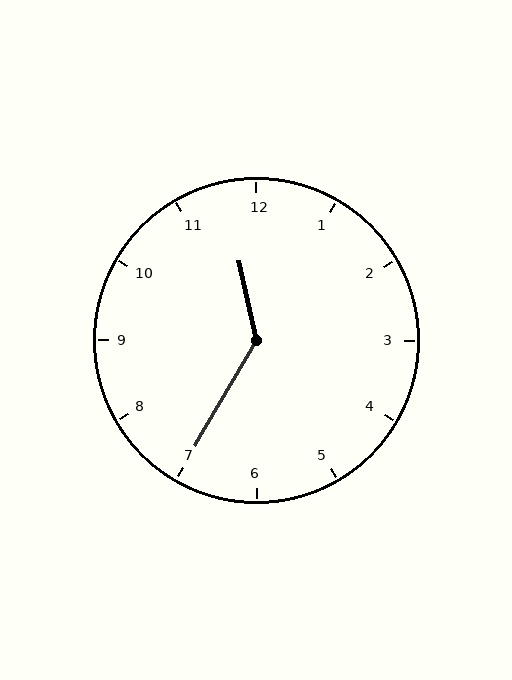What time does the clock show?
11:35.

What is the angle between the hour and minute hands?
Approximately 138 degrees.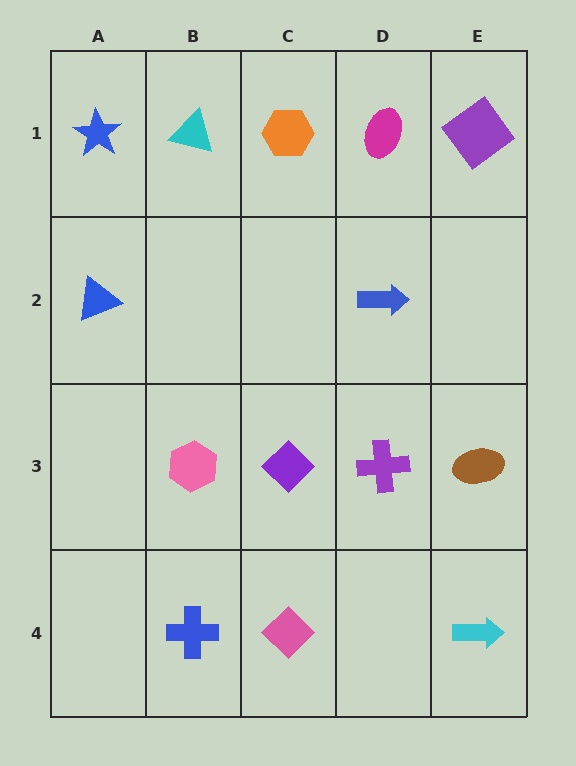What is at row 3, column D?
A purple cross.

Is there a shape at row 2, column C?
No, that cell is empty.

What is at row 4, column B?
A blue cross.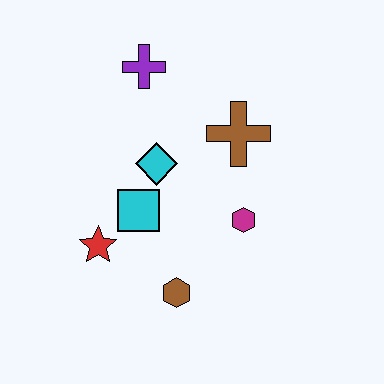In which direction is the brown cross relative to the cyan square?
The brown cross is to the right of the cyan square.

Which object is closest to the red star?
The cyan square is closest to the red star.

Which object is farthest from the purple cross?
The brown hexagon is farthest from the purple cross.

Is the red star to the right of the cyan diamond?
No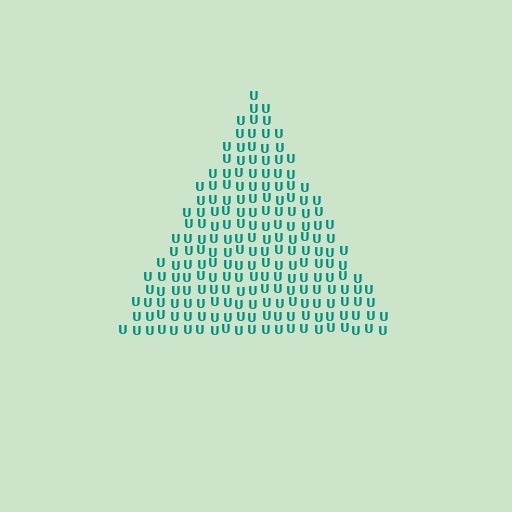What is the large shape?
The large shape is a triangle.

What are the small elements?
The small elements are letter U's.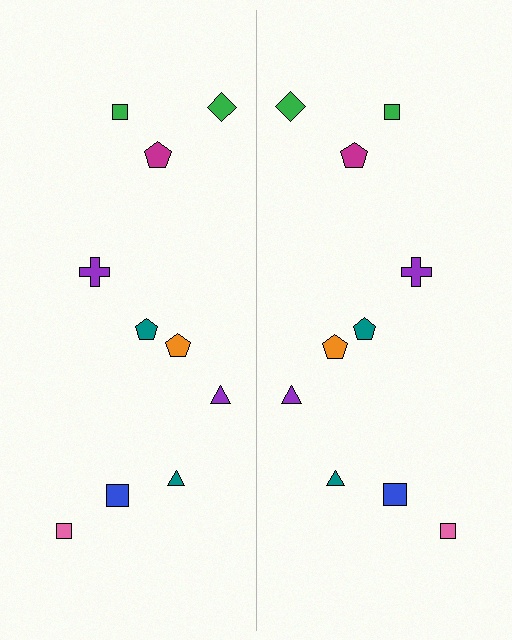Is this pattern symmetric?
Yes, this pattern has bilateral (reflection) symmetry.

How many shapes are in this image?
There are 20 shapes in this image.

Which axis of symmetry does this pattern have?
The pattern has a vertical axis of symmetry running through the center of the image.